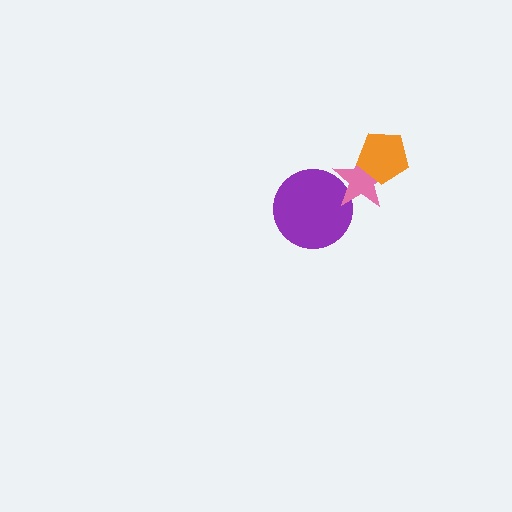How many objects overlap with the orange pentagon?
1 object overlaps with the orange pentagon.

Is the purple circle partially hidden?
Yes, it is partially covered by another shape.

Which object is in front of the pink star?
The orange pentagon is in front of the pink star.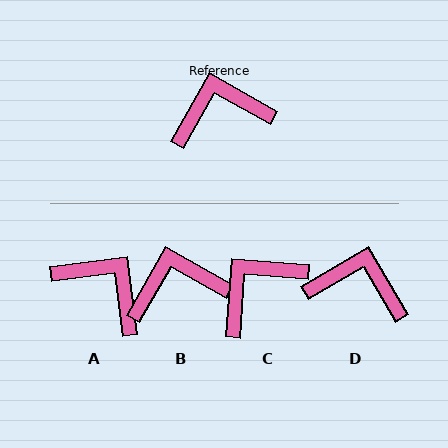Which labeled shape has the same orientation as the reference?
B.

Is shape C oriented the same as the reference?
No, it is off by about 25 degrees.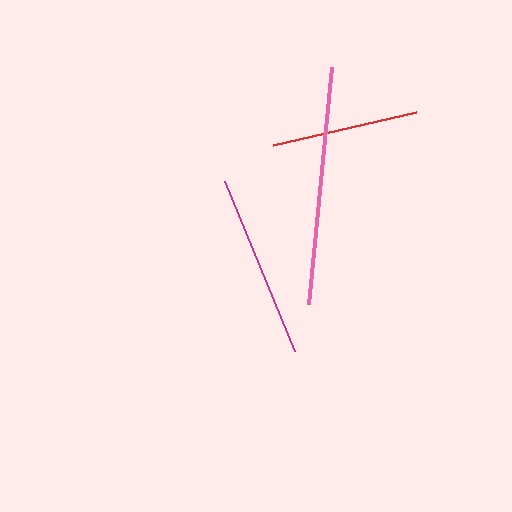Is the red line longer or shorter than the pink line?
The pink line is longer than the red line.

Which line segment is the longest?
The pink line is the longest at approximately 238 pixels.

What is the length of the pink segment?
The pink segment is approximately 238 pixels long.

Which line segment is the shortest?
The red line is the shortest at approximately 146 pixels.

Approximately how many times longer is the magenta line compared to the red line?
The magenta line is approximately 1.3 times the length of the red line.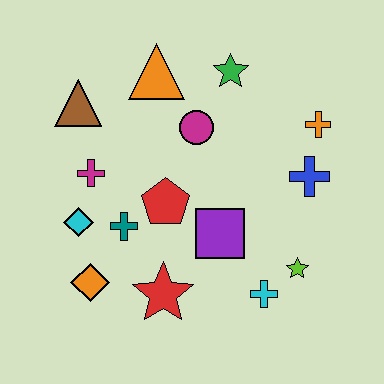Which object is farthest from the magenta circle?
The orange diamond is farthest from the magenta circle.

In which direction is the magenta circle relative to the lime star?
The magenta circle is above the lime star.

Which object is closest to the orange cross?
The blue cross is closest to the orange cross.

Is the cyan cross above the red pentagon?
No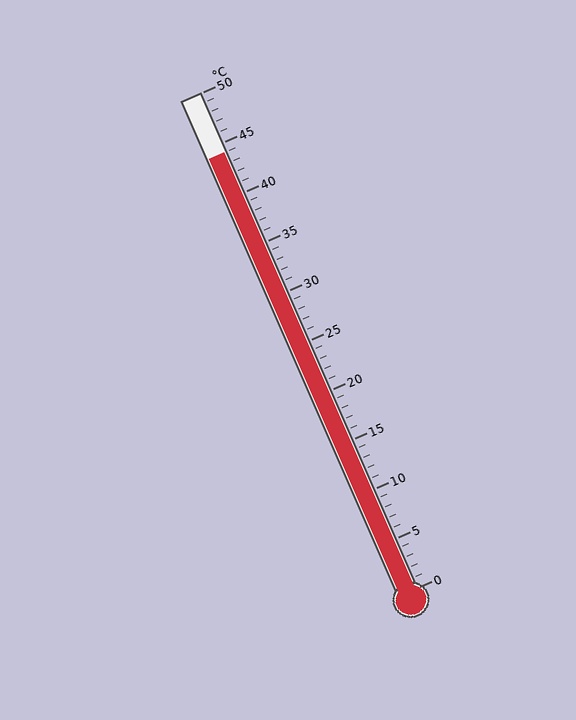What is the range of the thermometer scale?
The thermometer scale ranges from 0°C to 50°C.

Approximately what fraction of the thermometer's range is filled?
The thermometer is filled to approximately 90% of its range.